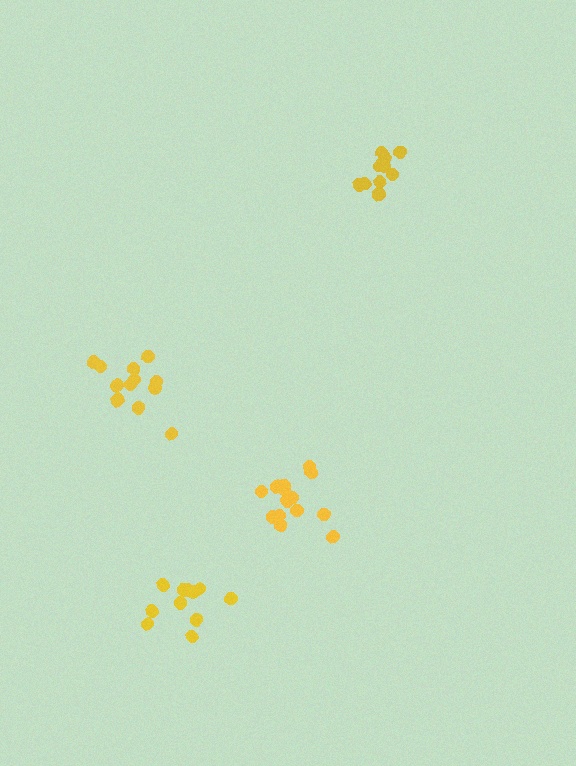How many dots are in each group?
Group 1: 12 dots, Group 2: 14 dots, Group 3: 12 dots, Group 4: 13 dots (51 total).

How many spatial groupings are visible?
There are 4 spatial groupings.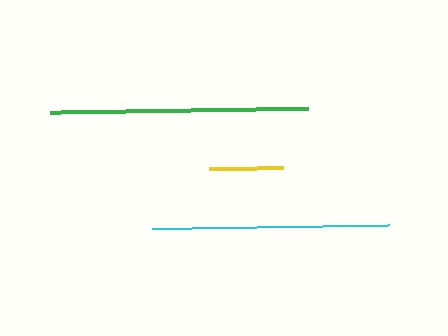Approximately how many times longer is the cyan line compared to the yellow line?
The cyan line is approximately 3.2 times the length of the yellow line.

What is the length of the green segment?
The green segment is approximately 259 pixels long.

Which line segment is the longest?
The green line is the longest at approximately 259 pixels.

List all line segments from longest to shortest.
From longest to shortest: green, cyan, yellow.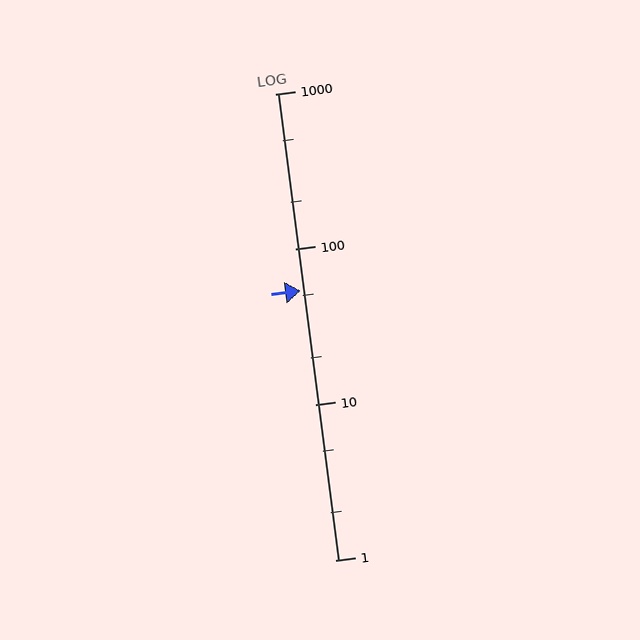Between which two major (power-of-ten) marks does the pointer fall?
The pointer is between 10 and 100.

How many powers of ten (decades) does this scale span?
The scale spans 3 decades, from 1 to 1000.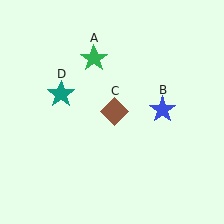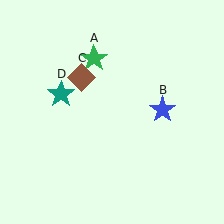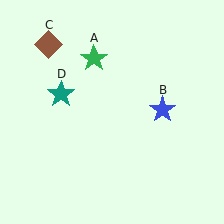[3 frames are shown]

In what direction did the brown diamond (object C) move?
The brown diamond (object C) moved up and to the left.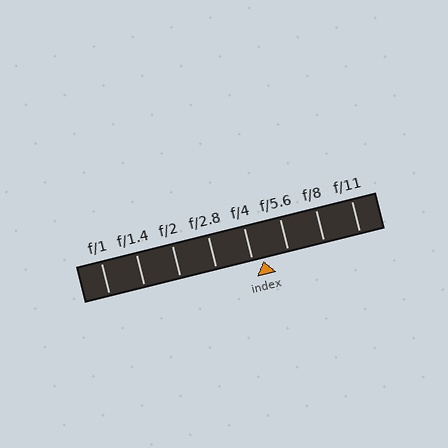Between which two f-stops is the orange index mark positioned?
The index mark is between f/4 and f/5.6.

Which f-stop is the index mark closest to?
The index mark is closest to f/4.